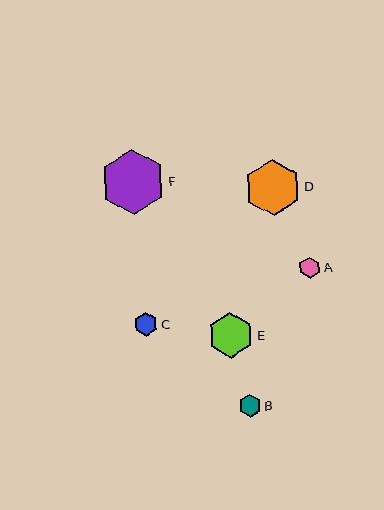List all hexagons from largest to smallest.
From largest to smallest: F, D, E, C, B, A.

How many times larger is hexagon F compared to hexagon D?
Hexagon F is approximately 1.2 times the size of hexagon D.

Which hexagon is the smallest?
Hexagon A is the smallest with a size of approximately 21 pixels.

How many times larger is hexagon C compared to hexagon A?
Hexagon C is approximately 1.1 times the size of hexagon A.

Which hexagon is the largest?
Hexagon F is the largest with a size of approximately 65 pixels.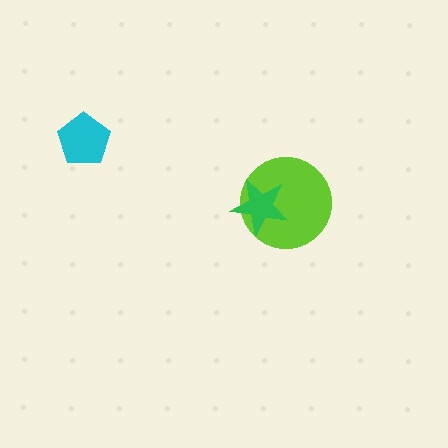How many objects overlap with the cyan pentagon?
0 objects overlap with the cyan pentagon.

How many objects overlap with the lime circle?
1 object overlaps with the lime circle.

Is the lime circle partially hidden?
Yes, it is partially covered by another shape.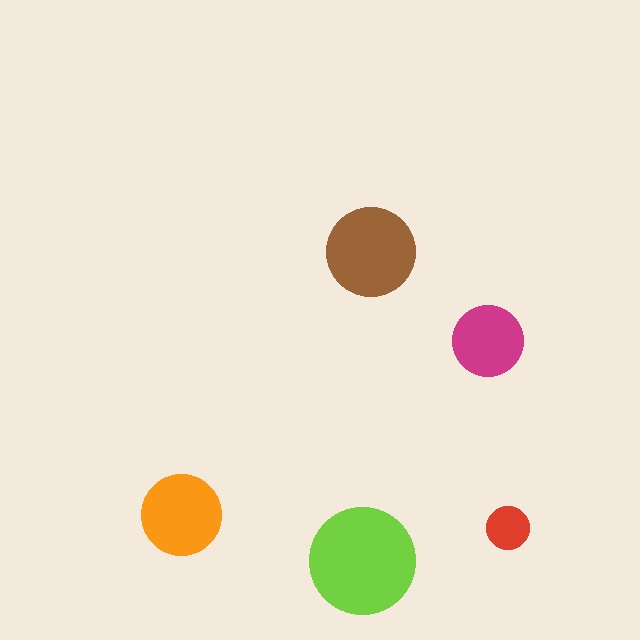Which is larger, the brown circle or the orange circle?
The brown one.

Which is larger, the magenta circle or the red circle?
The magenta one.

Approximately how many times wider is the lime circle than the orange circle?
About 1.5 times wider.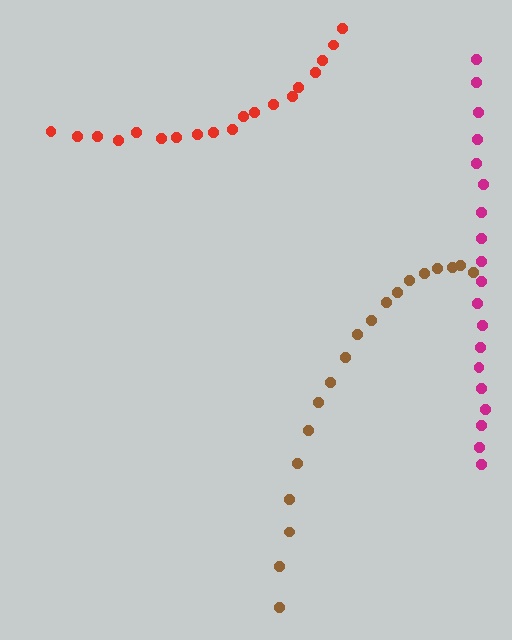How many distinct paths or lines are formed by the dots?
There are 3 distinct paths.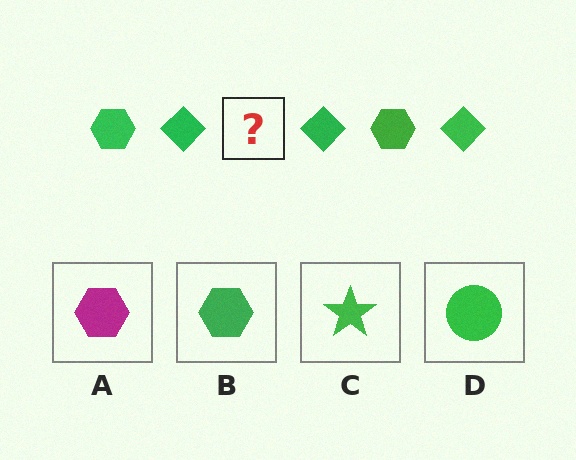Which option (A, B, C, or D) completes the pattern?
B.